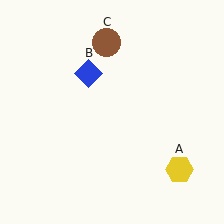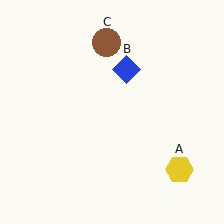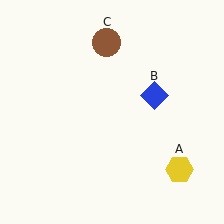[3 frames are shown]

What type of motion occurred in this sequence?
The blue diamond (object B) rotated clockwise around the center of the scene.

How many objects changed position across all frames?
1 object changed position: blue diamond (object B).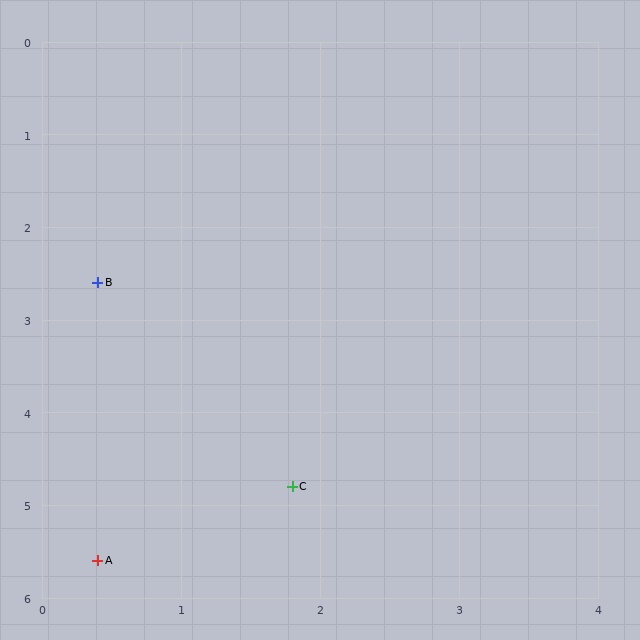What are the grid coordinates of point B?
Point B is at approximately (0.4, 2.6).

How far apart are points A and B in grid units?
Points A and B are about 3.0 grid units apart.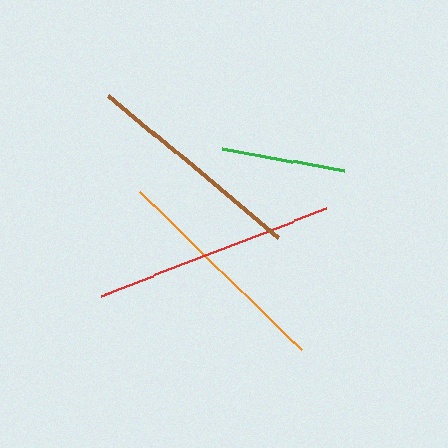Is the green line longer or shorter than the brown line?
The brown line is longer than the green line.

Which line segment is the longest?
The red line is the longest at approximately 241 pixels.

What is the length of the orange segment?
The orange segment is approximately 227 pixels long.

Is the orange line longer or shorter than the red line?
The red line is longer than the orange line.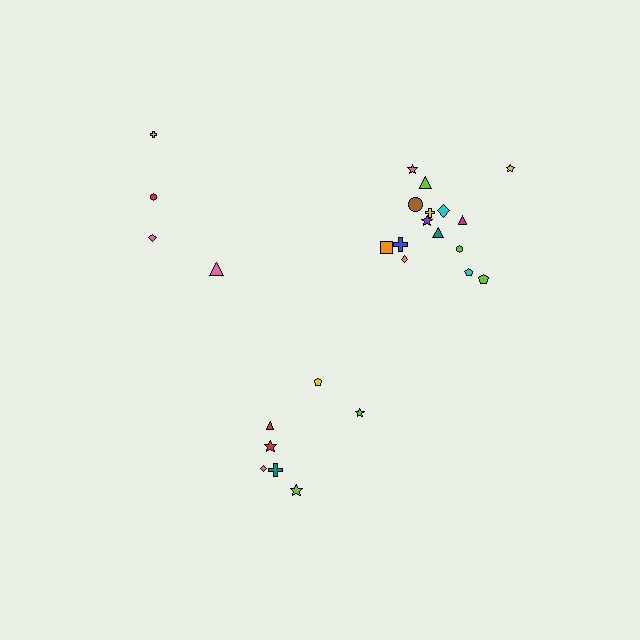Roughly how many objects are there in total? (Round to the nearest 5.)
Roughly 25 objects in total.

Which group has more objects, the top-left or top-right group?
The top-right group.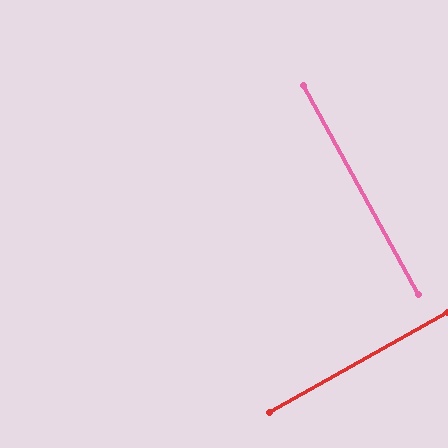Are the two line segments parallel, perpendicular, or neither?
Perpendicular — they meet at approximately 89°.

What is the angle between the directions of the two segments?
Approximately 89 degrees.